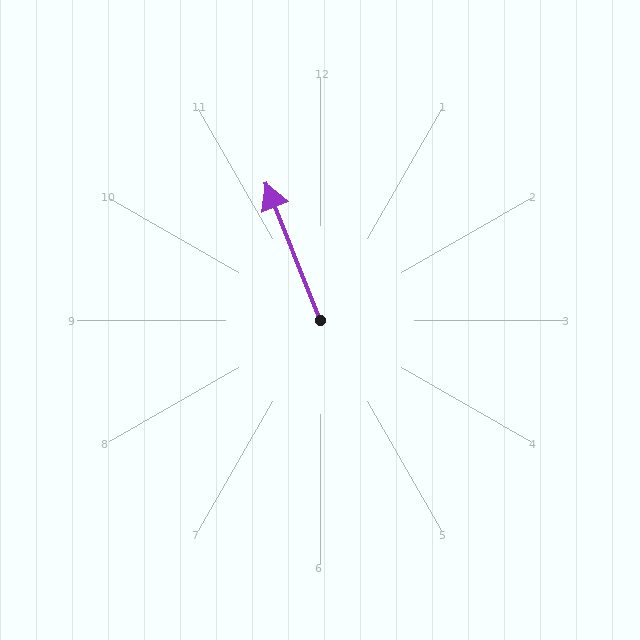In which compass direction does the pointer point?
North.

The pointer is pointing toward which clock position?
Roughly 11 o'clock.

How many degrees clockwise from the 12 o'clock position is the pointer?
Approximately 338 degrees.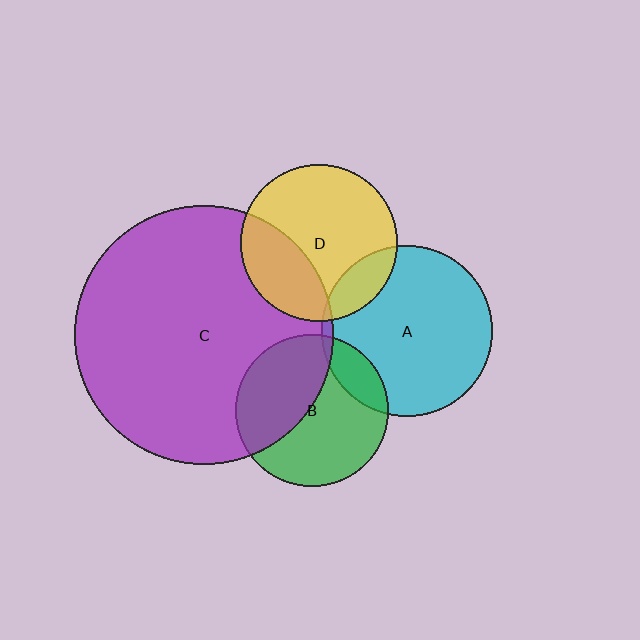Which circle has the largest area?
Circle C (purple).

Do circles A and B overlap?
Yes.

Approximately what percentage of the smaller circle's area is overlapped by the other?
Approximately 15%.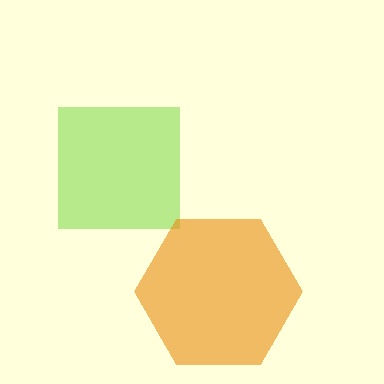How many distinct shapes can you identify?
There are 2 distinct shapes: a lime square, an orange hexagon.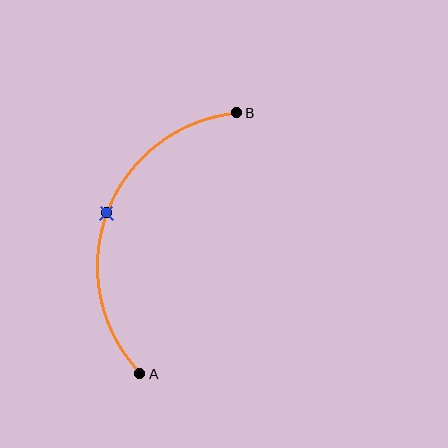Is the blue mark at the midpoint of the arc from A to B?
Yes. The blue mark lies on the arc at equal arc-length from both A and B — it is the arc midpoint.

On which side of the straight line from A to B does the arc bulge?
The arc bulges to the left of the straight line connecting A and B.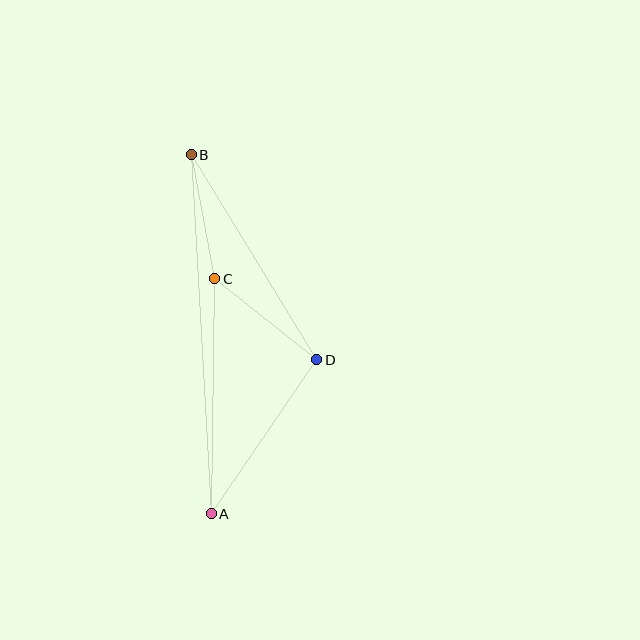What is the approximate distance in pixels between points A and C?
The distance between A and C is approximately 235 pixels.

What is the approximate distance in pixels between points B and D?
The distance between B and D is approximately 240 pixels.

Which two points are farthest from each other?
Points A and B are farthest from each other.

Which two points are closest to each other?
Points B and C are closest to each other.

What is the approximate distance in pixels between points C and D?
The distance between C and D is approximately 130 pixels.